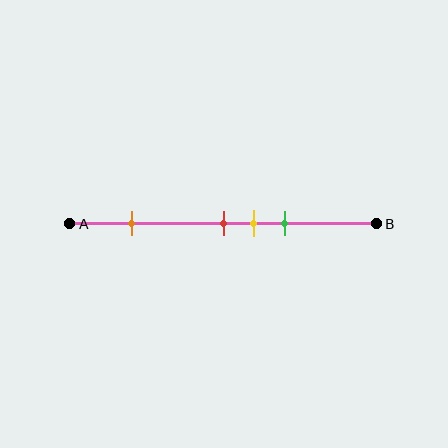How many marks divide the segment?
There are 4 marks dividing the segment.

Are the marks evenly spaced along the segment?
No, the marks are not evenly spaced.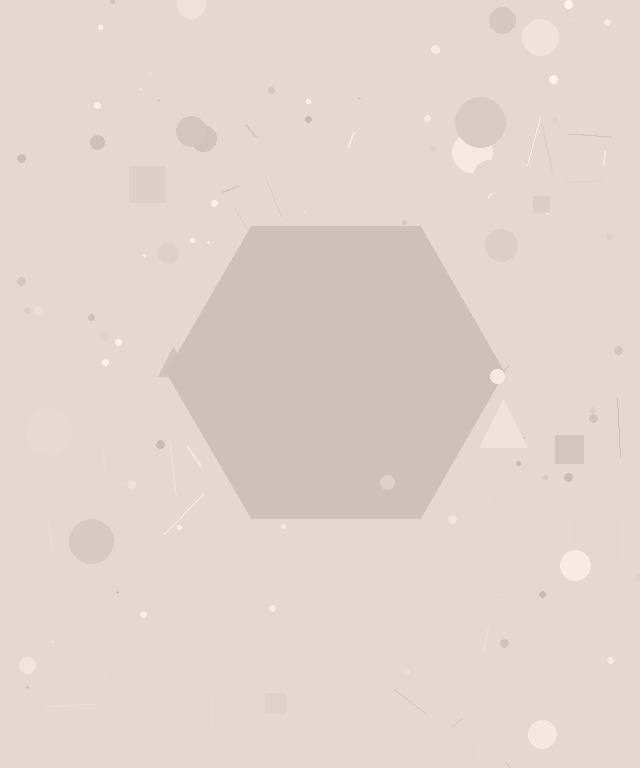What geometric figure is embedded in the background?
A hexagon is embedded in the background.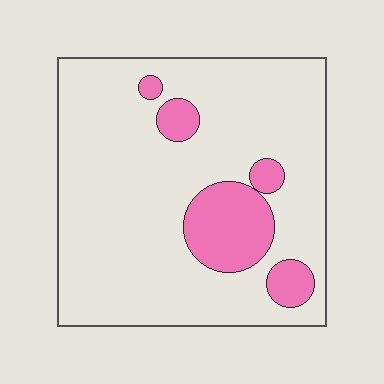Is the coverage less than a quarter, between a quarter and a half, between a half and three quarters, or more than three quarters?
Less than a quarter.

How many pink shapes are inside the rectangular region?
5.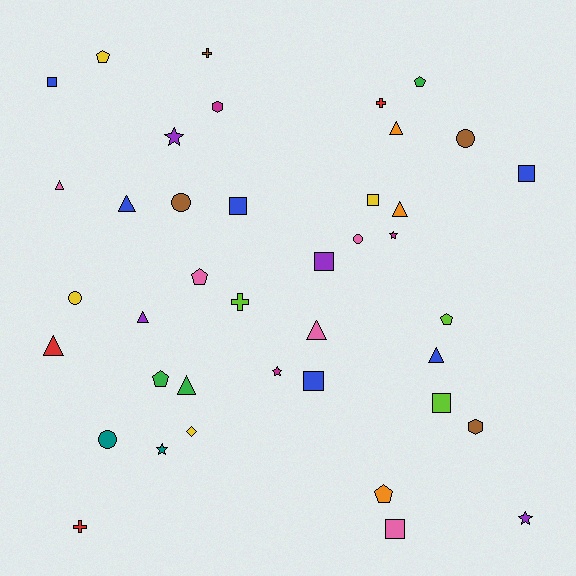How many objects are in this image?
There are 40 objects.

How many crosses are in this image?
There are 4 crosses.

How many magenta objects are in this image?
There are 3 magenta objects.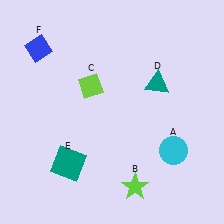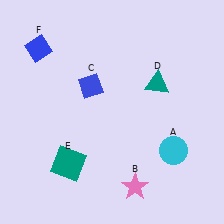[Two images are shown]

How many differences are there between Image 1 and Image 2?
There are 2 differences between the two images.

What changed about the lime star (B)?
In Image 1, B is lime. In Image 2, it changed to pink.